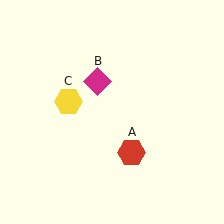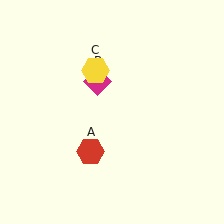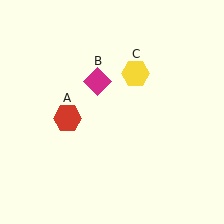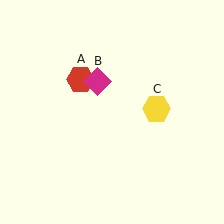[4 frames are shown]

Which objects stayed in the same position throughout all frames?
Magenta diamond (object B) remained stationary.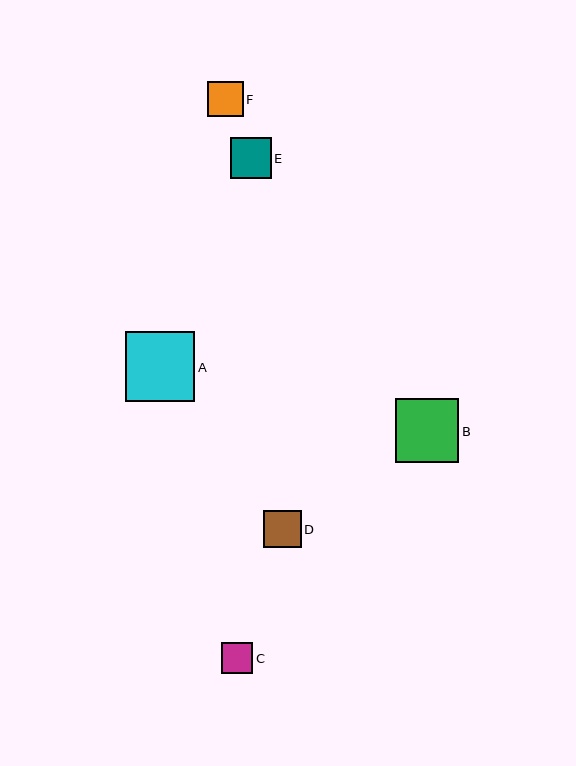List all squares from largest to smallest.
From largest to smallest: A, B, E, D, F, C.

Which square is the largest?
Square A is the largest with a size of approximately 70 pixels.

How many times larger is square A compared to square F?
Square A is approximately 2.0 times the size of square F.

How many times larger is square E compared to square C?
Square E is approximately 1.3 times the size of square C.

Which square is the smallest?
Square C is the smallest with a size of approximately 31 pixels.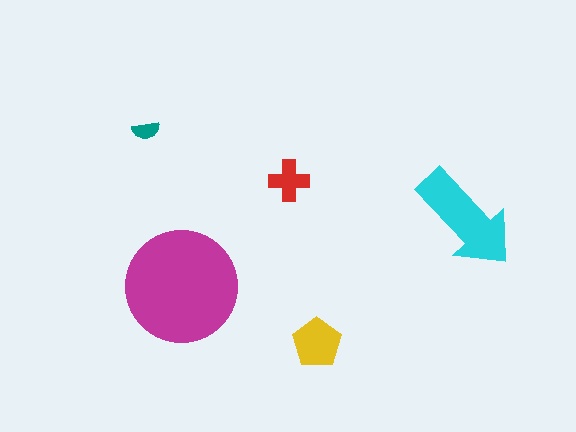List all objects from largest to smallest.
The magenta circle, the cyan arrow, the yellow pentagon, the red cross, the teal semicircle.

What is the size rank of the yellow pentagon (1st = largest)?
3rd.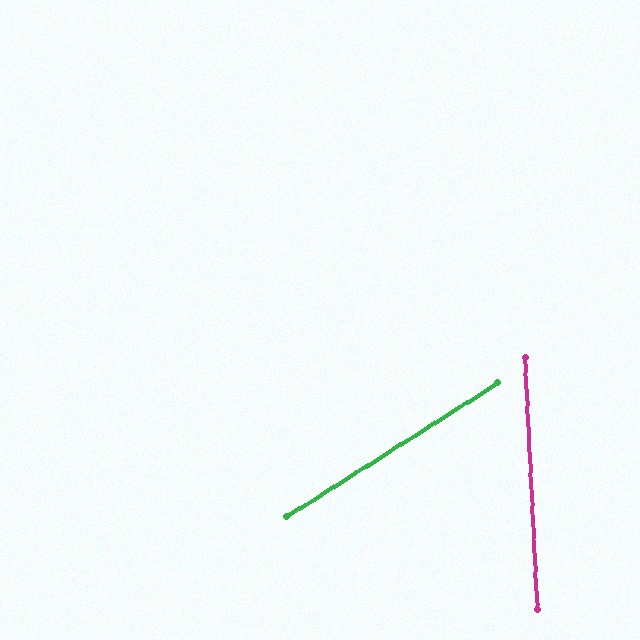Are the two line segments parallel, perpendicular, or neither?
Neither parallel nor perpendicular — they differ by about 60°.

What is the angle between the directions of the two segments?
Approximately 60 degrees.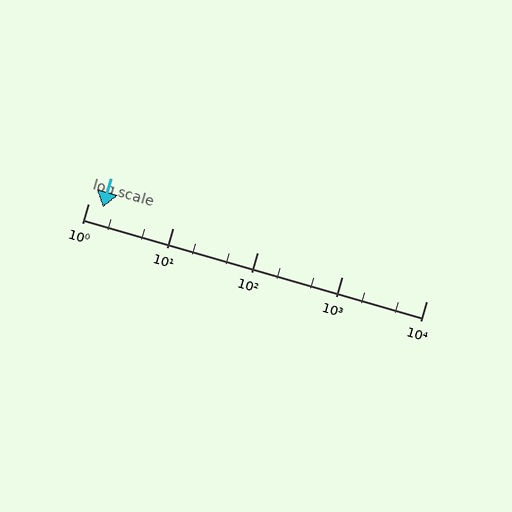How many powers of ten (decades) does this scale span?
The scale spans 4 decades, from 1 to 10000.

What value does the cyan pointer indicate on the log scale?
The pointer indicates approximately 1.5.